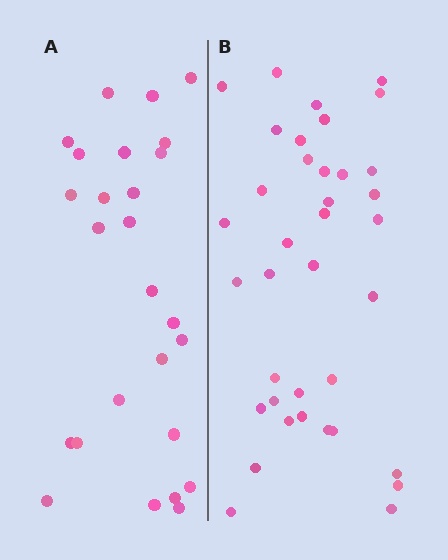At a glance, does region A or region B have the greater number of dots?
Region B (the right region) has more dots.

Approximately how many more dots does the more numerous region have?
Region B has roughly 12 or so more dots than region A.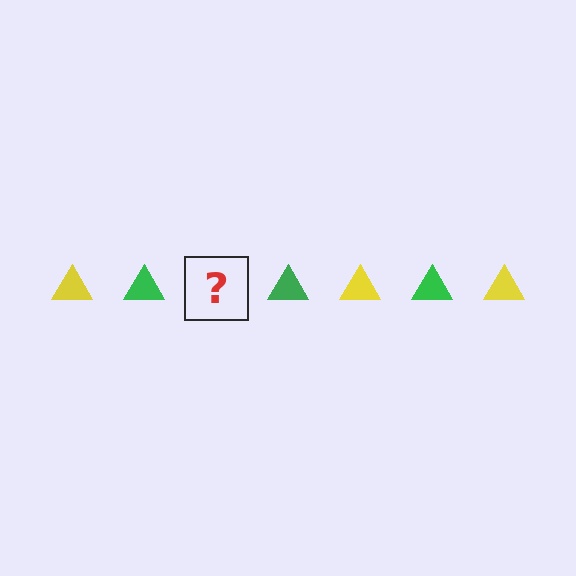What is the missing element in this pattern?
The missing element is a yellow triangle.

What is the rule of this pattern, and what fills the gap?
The rule is that the pattern cycles through yellow, green triangles. The gap should be filled with a yellow triangle.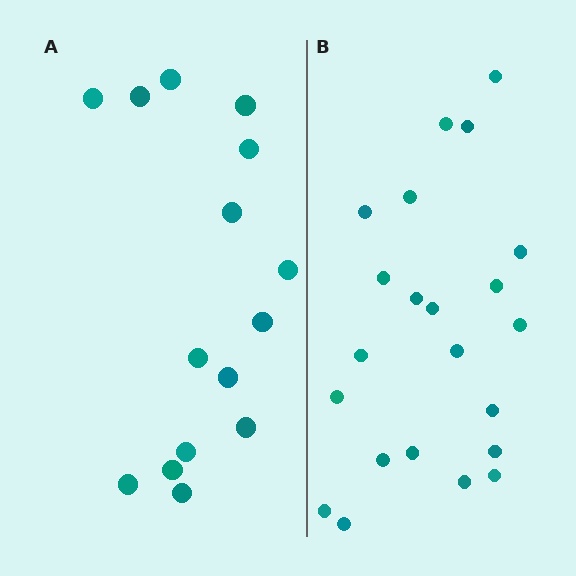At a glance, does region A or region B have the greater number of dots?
Region B (the right region) has more dots.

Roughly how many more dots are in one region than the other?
Region B has roughly 8 or so more dots than region A.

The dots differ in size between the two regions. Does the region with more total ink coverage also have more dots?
No. Region A has more total ink coverage because its dots are larger, but region B actually contains more individual dots. Total area can be misleading — the number of items is what matters here.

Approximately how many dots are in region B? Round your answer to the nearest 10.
About 20 dots. (The exact count is 22, which rounds to 20.)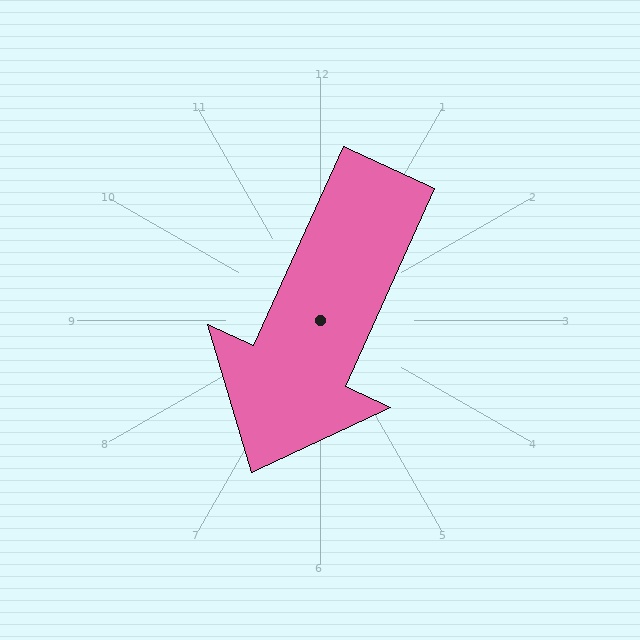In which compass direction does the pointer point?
Southwest.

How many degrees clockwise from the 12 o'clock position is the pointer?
Approximately 204 degrees.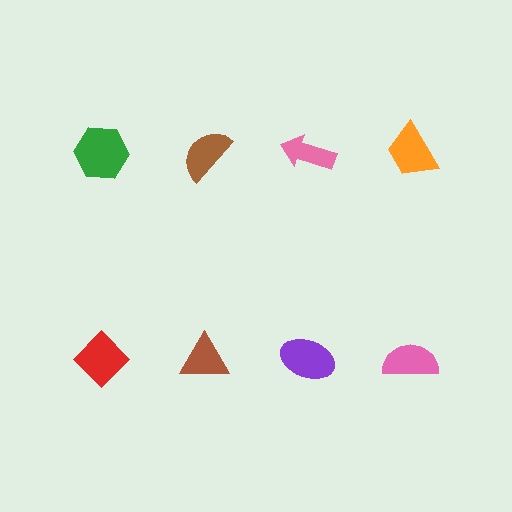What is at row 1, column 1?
A green hexagon.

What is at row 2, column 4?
A pink semicircle.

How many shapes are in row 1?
4 shapes.